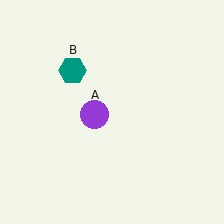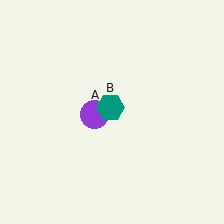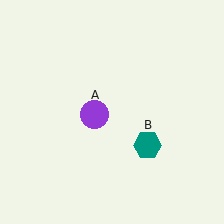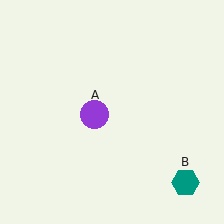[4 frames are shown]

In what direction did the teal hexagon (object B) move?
The teal hexagon (object B) moved down and to the right.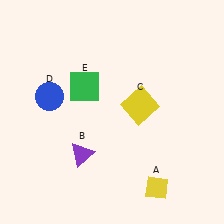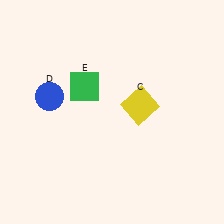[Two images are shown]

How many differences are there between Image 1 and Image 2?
There are 2 differences between the two images.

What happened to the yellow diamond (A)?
The yellow diamond (A) was removed in Image 2. It was in the bottom-right area of Image 1.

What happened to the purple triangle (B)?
The purple triangle (B) was removed in Image 2. It was in the bottom-left area of Image 1.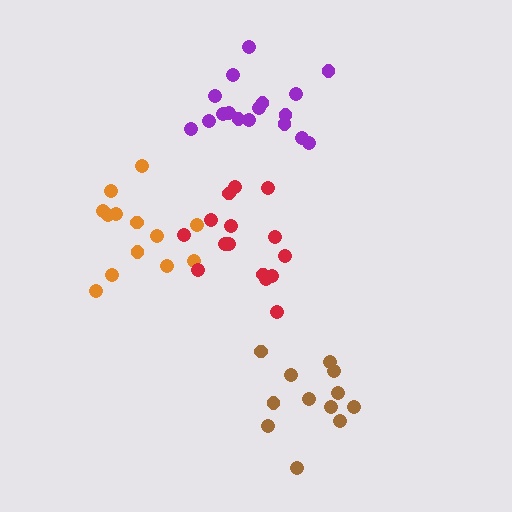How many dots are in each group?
Group 1: 13 dots, Group 2: 17 dots, Group 3: 12 dots, Group 4: 15 dots (57 total).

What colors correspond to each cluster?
The clusters are colored: orange, purple, brown, red.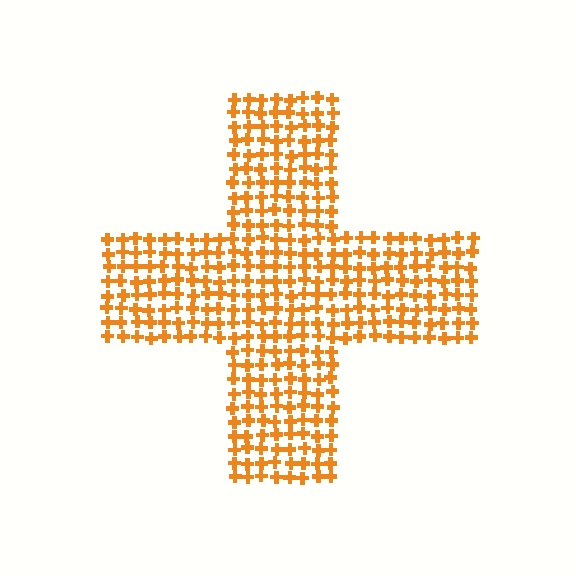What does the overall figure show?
The overall figure shows a cross.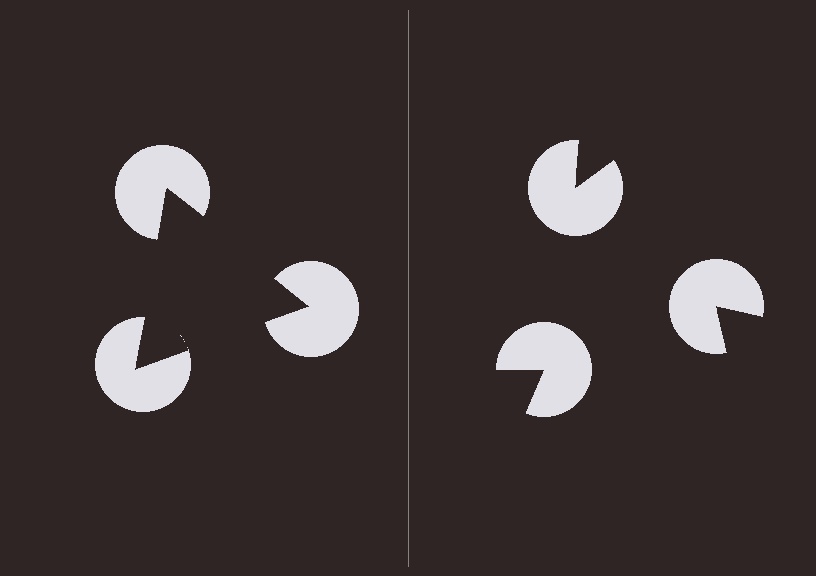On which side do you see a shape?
An illusory triangle appears on the left side. On the right side the wedge cuts are rotated, so no coherent shape forms.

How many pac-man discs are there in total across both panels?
6 — 3 on each side.